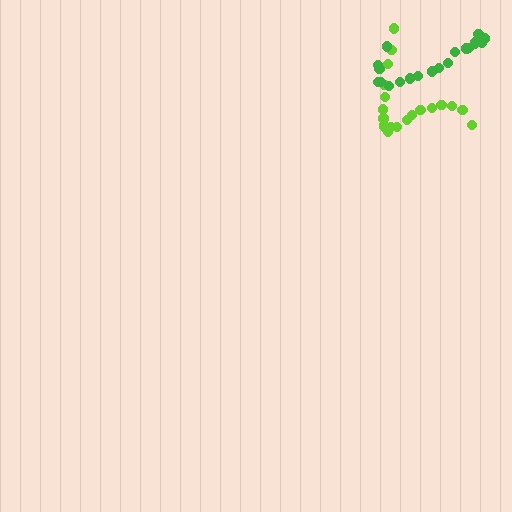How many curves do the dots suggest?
There are 2 distinct paths.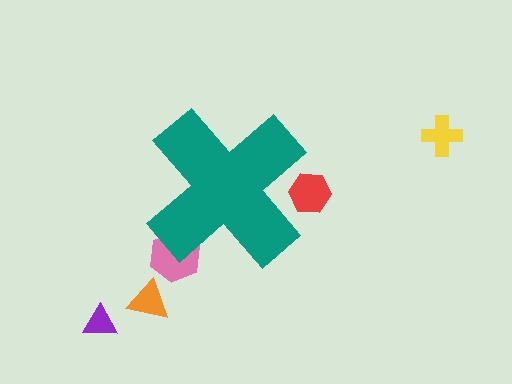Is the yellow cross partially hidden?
No, the yellow cross is fully visible.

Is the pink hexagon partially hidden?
Yes, the pink hexagon is partially hidden behind the teal cross.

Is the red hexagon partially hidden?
Yes, the red hexagon is partially hidden behind the teal cross.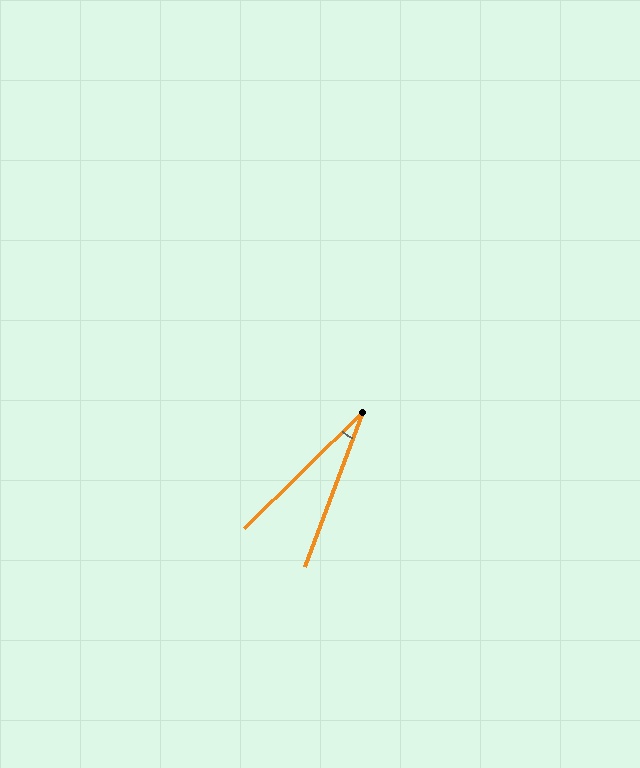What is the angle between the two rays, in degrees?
Approximately 25 degrees.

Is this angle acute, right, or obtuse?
It is acute.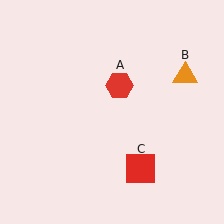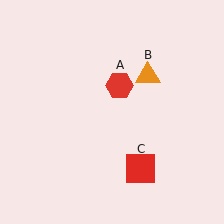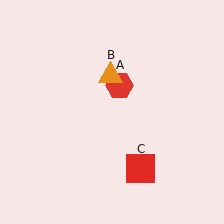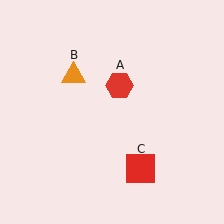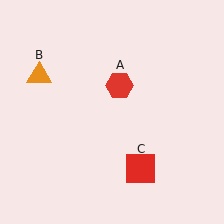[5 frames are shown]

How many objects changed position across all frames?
1 object changed position: orange triangle (object B).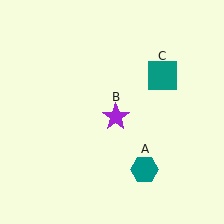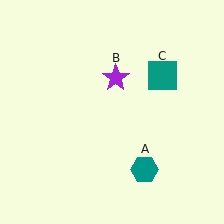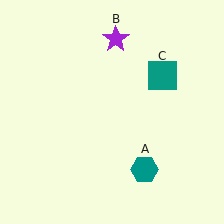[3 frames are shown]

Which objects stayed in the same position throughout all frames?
Teal hexagon (object A) and teal square (object C) remained stationary.